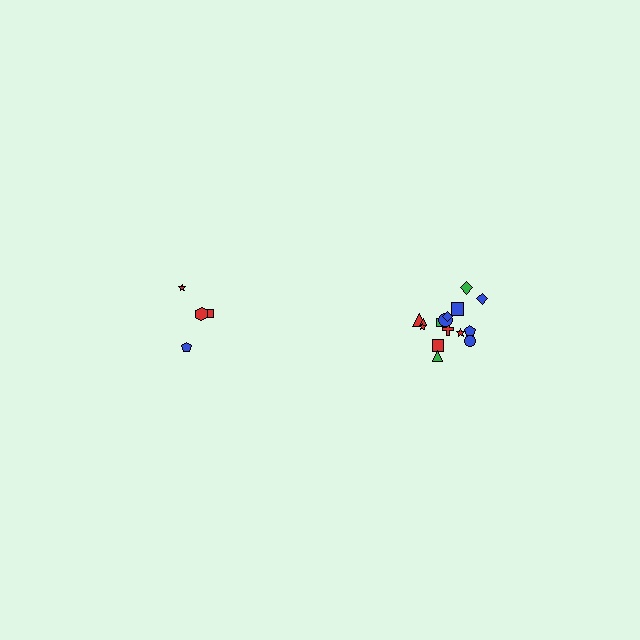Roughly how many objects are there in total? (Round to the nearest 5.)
Roughly 20 objects in total.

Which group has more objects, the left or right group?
The right group.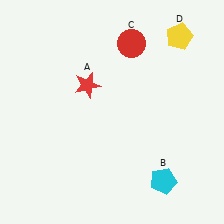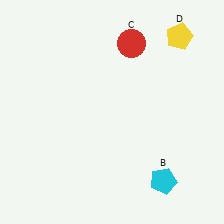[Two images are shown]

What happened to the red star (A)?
The red star (A) was removed in Image 2. It was in the top-left area of Image 1.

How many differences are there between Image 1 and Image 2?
There is 1 difference between the two images.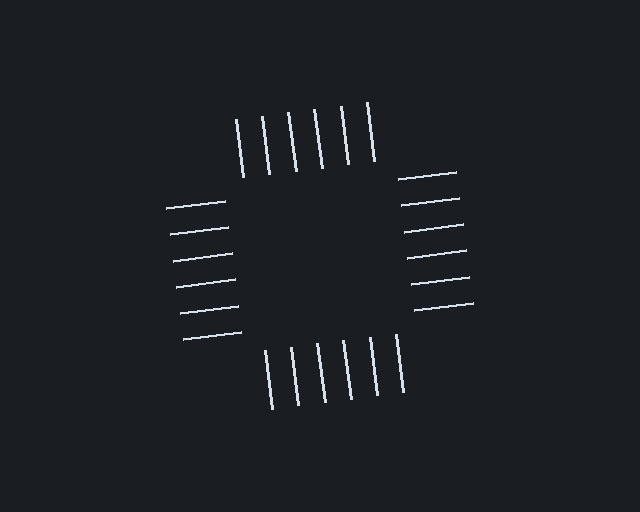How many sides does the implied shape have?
4 sides — the line-ends trace a square.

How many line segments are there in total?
24 — 6 along each of the 4 edges.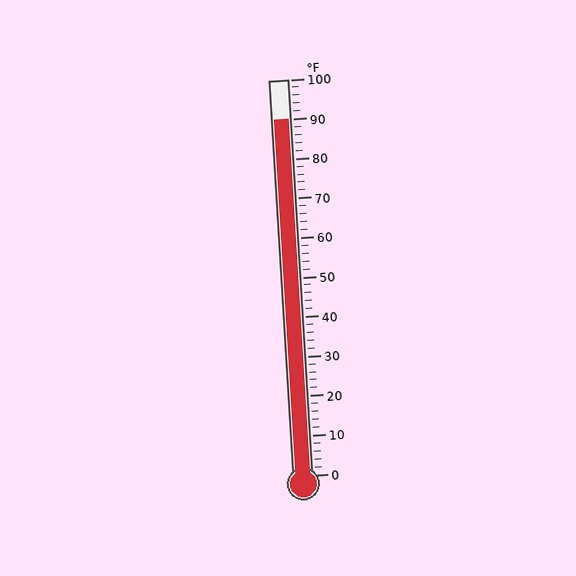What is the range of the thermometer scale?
The thermometer scale ranges from 0°F to 100°F.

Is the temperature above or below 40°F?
The temperature is above 40°F.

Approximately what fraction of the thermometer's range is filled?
The thermometer is filled to approximately 90% of its range.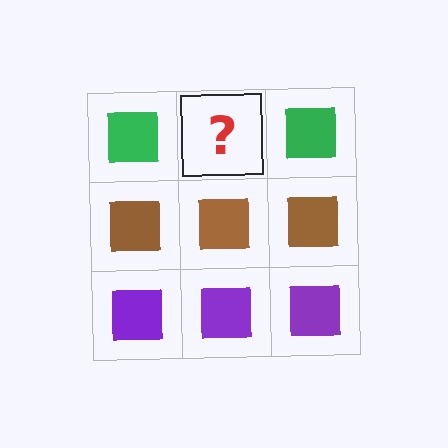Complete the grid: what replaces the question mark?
The question mark should be replaced with a green square.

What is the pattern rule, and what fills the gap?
The rule is that each row has a consistent color. The gap should be filled with a green square.